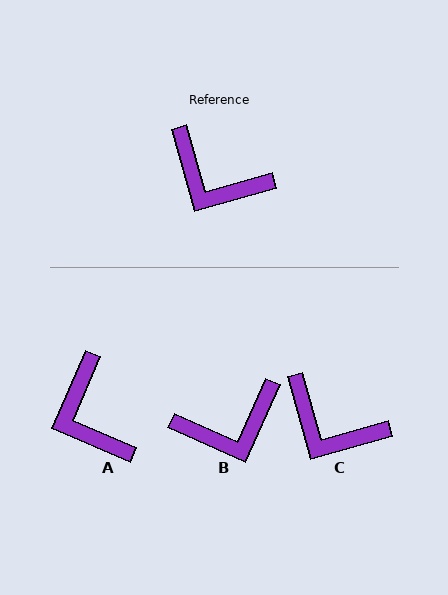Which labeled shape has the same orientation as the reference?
C.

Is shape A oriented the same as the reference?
No, it is off by about 39 degrees.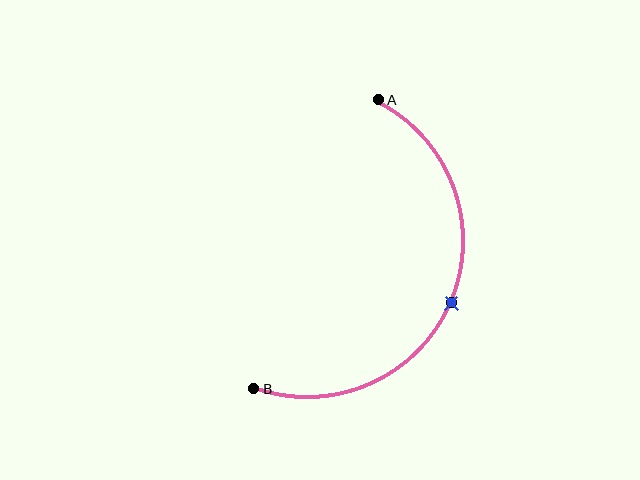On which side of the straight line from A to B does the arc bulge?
The arc bulges to the right of the straight line connecting A and B.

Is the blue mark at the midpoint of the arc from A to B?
Yes. The blue mark lies on the arc at equal arc-length from both A and B — it is the arc midpoint.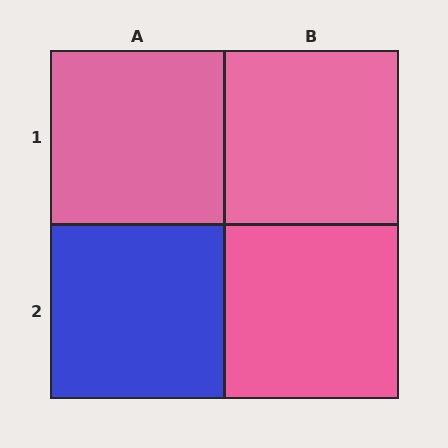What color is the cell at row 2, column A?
Blue.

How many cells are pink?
3 cells are pink.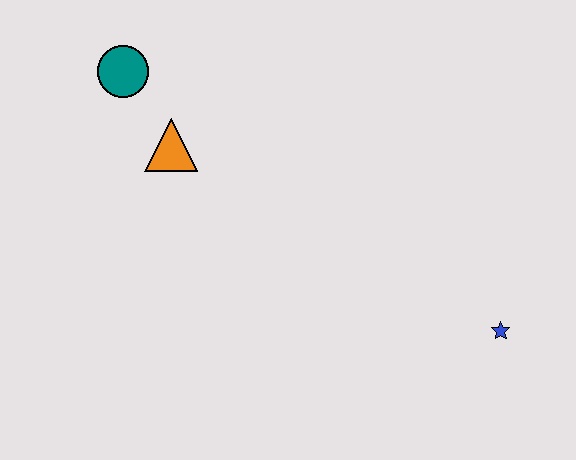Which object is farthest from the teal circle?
The blue star is farthest from the teal circle.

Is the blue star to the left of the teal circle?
No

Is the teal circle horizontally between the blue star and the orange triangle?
No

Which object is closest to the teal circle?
The orange triangle is closest to the teal circle.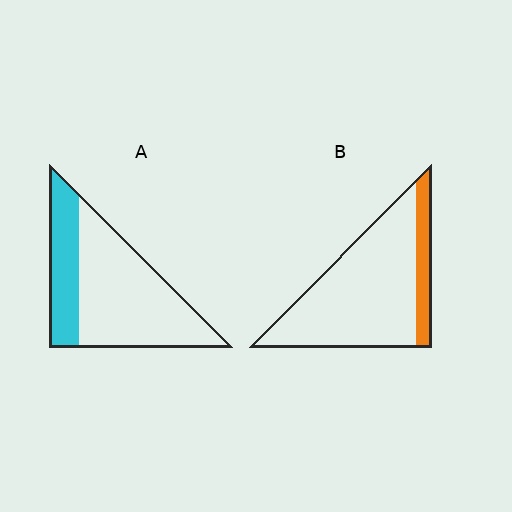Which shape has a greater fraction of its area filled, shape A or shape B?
Shape A.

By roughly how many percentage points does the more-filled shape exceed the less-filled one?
By roughly 15 percentage points (A over B).